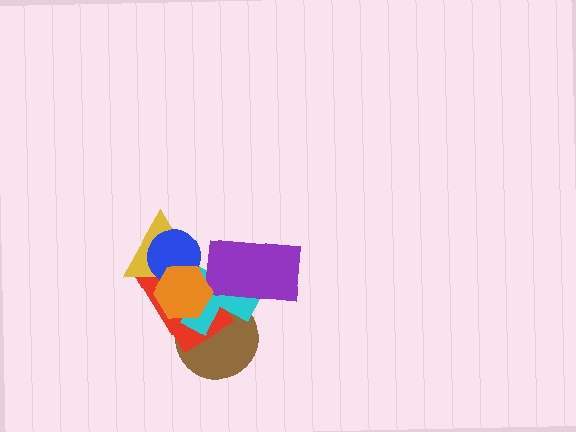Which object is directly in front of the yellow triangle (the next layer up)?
The blue circle is directly in front of the yellow triangle.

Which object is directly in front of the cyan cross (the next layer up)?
The yellow triangle is directly in front of the cyan cross.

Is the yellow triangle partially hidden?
Yes, it is partially covered by another shape.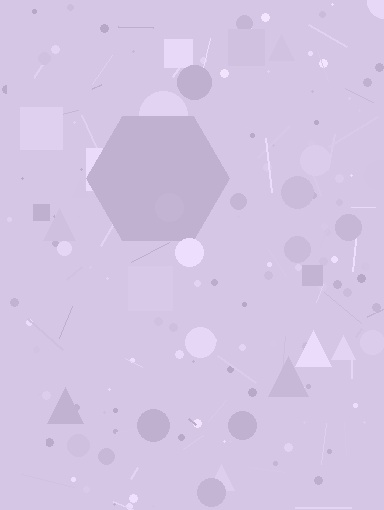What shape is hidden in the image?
A hexagon is hidden in the image.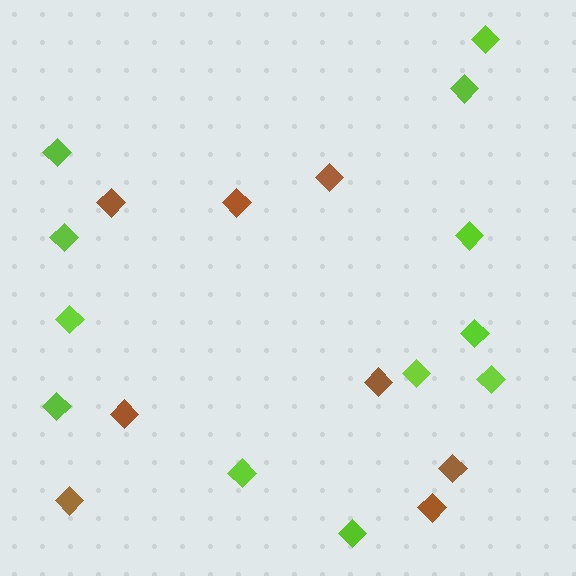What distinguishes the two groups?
There are 2 groups: one group of lime diamonds (12) and one group of brown diamonds (8).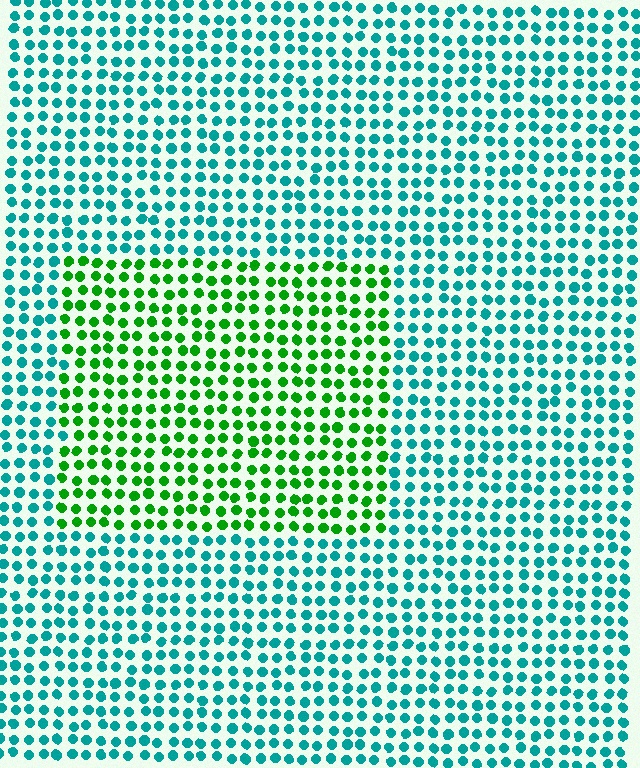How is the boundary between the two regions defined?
The boundary is defined purely by a slight shift in hue (about 54 degrees). Spacing, size, and orientation are identical on both sides.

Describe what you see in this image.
The image is filled with small teal elements in a uniform arrangement. A rectangle-shaped region is visible where the elements are tinted to a slightly different hue, forming a subtle color boundary.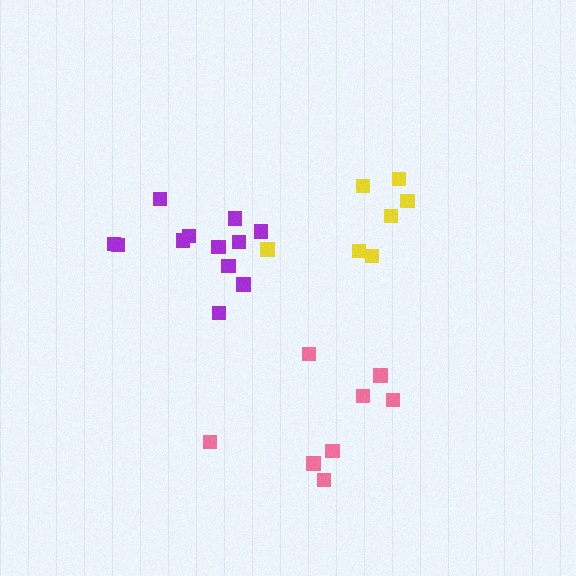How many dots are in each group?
Group 1: 12 dots, Group 2: 7 dots, Group 3: 8 dots (27 total).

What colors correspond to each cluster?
The clusters are colored: purple, yellow, pink.